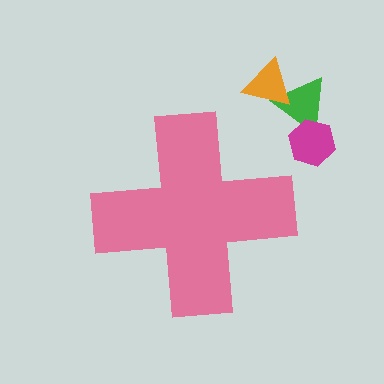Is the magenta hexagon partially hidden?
No, the magenta hexagon is fully visible.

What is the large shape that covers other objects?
A pink cross.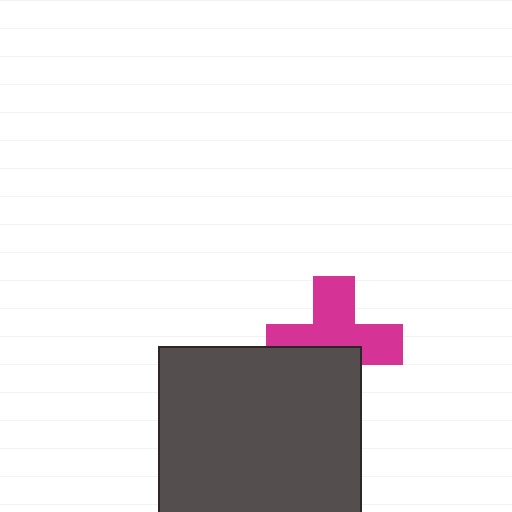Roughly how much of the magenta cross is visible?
About half of it is visible (roughly 60%).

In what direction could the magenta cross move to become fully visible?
The magenta cross could move up. That would shift it out from behind the dark gray rectangle entirely.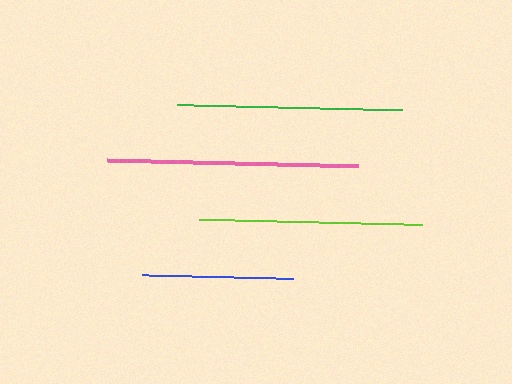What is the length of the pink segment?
The pink segment is approximately 251 pixels long.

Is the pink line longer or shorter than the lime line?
The pink line is longer than the lime line.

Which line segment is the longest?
The pink line is the longest at approximately 251 pixels.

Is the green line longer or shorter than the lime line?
The green line is longer than the lime line.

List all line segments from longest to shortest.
From longest to shortest: pink, green, lime, blue.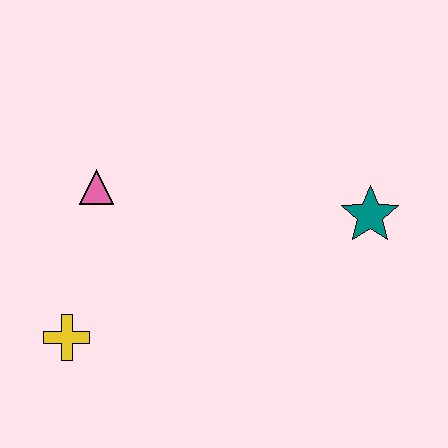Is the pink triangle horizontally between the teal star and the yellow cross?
Yes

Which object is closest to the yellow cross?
The pink triangle is closest to the yellow cross.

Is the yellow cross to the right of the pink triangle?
No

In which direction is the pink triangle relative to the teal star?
The pink triangle is to the left of the teal star.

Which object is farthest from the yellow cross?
The teal star is farthest from the yellow cross.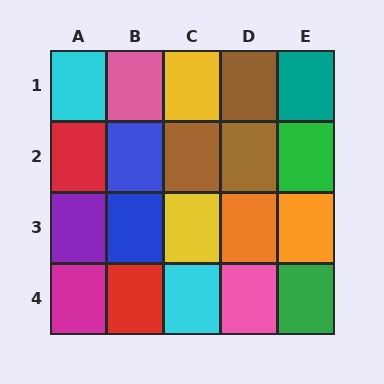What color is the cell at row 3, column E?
Orange.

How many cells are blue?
2 cells are blue.